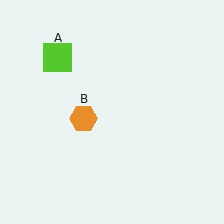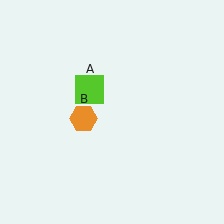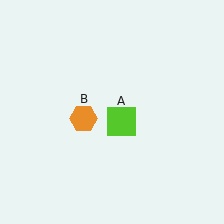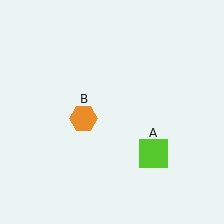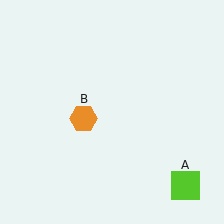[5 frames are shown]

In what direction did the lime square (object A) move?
The lime square (object A) moved down and to the right.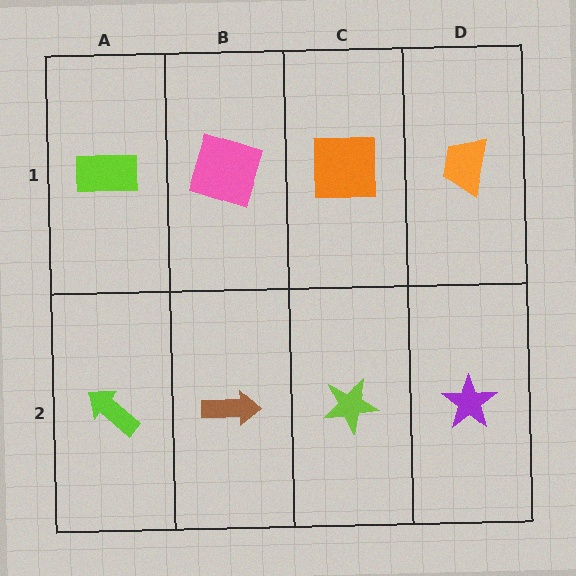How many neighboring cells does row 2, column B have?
3.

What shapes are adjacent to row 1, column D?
A purple star (row 2, column D), an orange square (row 1, column C).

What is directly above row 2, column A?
A lime rectangle.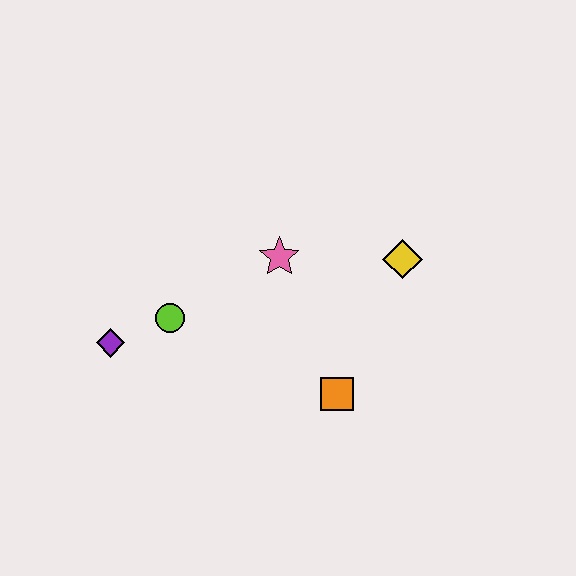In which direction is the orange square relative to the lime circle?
The orange square is to the right of the lime circle.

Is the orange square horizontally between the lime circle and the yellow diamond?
Yes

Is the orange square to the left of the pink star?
No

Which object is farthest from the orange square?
The purple diamond is farthest from the orange square.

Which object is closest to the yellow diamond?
The pink star is closest to the yellow diamond.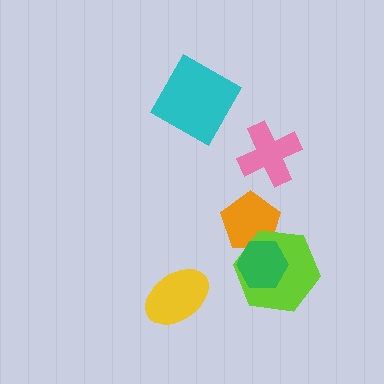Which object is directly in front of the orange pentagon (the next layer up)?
The lime hexagon is directly in front of the orange pentagon.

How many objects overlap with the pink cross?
0 objects overlap with the pink cross.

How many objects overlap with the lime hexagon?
2 objects overlap with the lime hexagon.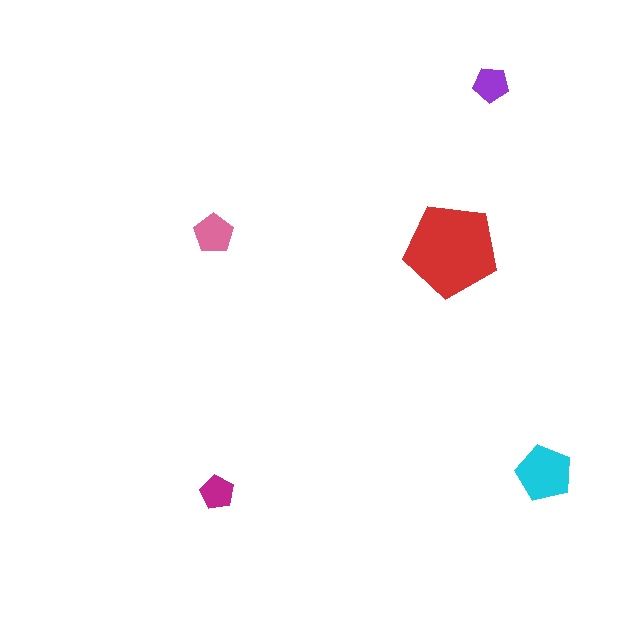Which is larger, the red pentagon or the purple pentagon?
The red one.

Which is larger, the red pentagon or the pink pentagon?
The red one.